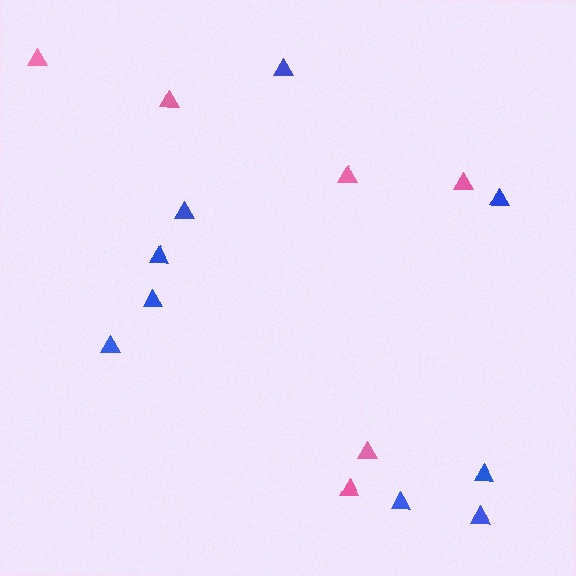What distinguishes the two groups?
There are 2 groups: one group of pink triangles (6) and one group of blue triangles (9).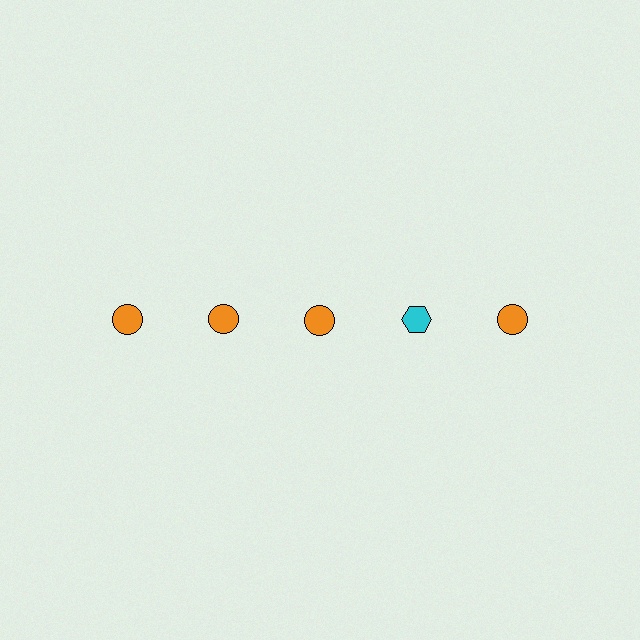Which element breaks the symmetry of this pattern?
The cyan hexagon in the top row, second from right column breaks the symmetry. All other shapes are orange circles.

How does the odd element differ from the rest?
It differs in both color (cyan instead of orange) and shape (hexagon instead of circle).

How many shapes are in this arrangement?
There are 5 shapes arranged in a grid pattern.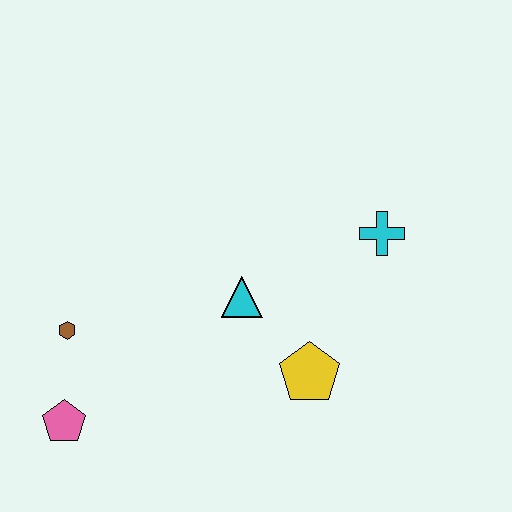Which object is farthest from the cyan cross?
The pink pentagon is farthest from the cyan cross.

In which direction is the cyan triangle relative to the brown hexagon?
The cyan triangle is to the right of the brown hexagon.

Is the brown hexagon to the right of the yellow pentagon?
No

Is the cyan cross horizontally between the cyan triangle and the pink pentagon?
No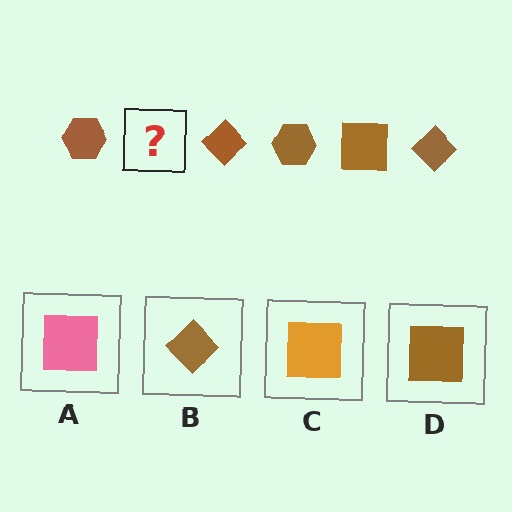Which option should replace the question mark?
Option D.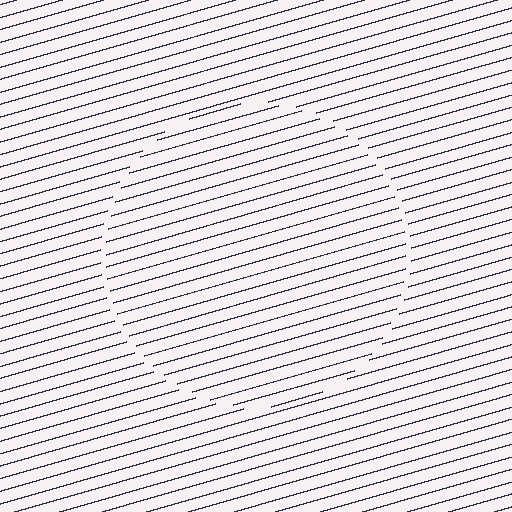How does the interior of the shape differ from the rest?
The interior of the shape contains the same grating, shifted by half a period — the contour is defined by the phase discontinuity where line-ends from the inner and outer gratings abut.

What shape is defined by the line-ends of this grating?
An illusory circle. The interior of the shape contains the same grating, shifted by half a period — the contour is defined by the phase discontinuity where line-ends from the inner and outer gratings abut.